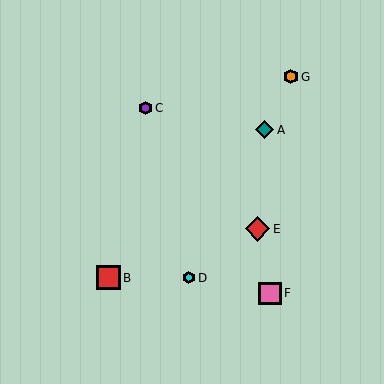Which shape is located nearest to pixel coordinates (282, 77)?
The orange hexagon (labeled G) at (291, 77) is nearest to that location.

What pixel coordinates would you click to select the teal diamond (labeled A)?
Click at (265, 130) to select the teal diamond A.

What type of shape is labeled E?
Shape E is a red diamond.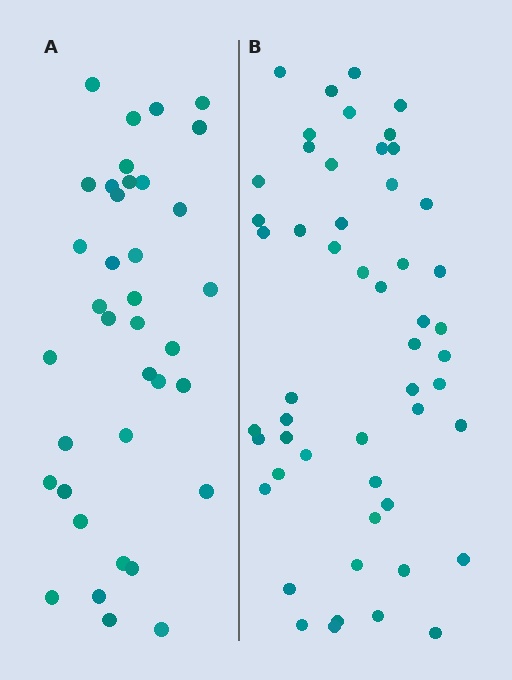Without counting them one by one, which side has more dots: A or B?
Region B (the right region) has more dots.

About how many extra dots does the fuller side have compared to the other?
Region B has approximately 15 more dots than region A.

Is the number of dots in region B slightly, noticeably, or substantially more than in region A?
Region B has noticeably more, but not dramatically so. The ratio is roughly 1.4 to 1.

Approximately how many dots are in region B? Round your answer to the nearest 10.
About 50 dots. (The exact count is 52, which rounds to 50.)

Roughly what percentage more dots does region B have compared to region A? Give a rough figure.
About 40% more.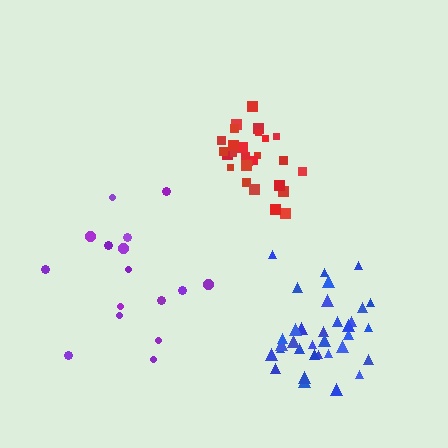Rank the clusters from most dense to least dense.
blue, red, purple.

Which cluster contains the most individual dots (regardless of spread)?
Blue (34).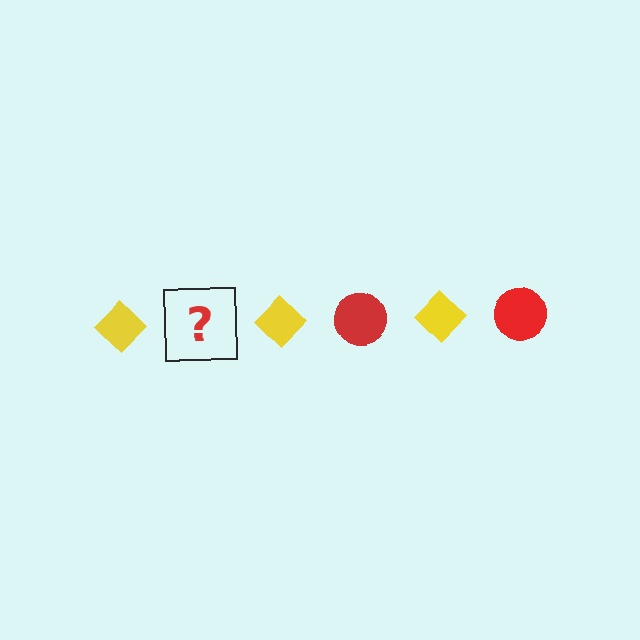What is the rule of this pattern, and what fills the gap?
The rule is that the pattern alternates between yellow diamond and red circle. The gap should be filled with a red circle.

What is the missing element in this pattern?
The missing element is a red circle.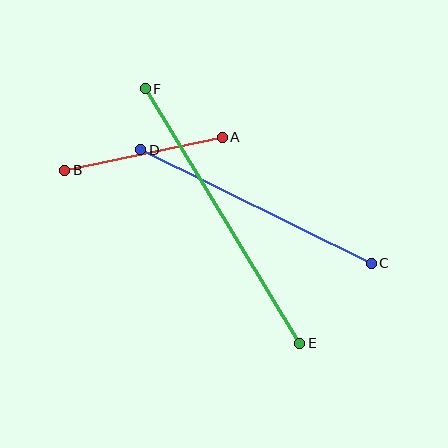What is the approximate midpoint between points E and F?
The midpoint is at approximately (222, 216) pixels.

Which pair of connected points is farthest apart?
Points E and F are farthest apart.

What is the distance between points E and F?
The distance is approximately 298 pixels.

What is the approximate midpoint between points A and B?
The midpoint is at approximately (143, 154) pixels.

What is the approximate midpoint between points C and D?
The midpoint is at approximately (256, 206) pixels.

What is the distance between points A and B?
The distance is approximately 161 pixels.